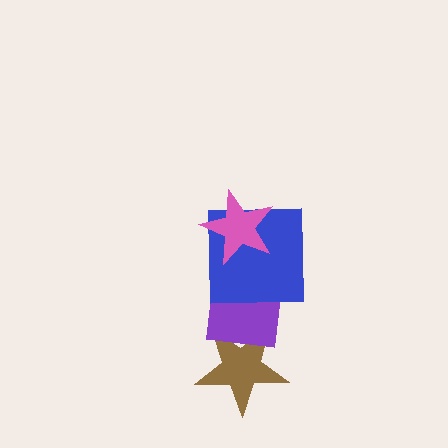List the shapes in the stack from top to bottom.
From top to bottom: the pink star, the blue square, the purple square, the brown star.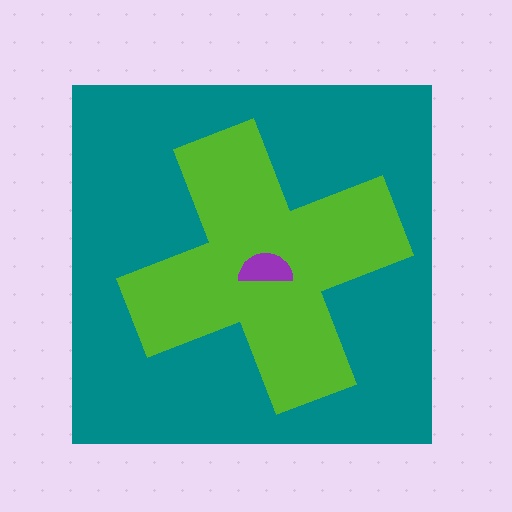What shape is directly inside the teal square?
The lime cross.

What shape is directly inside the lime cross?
The purple semicircle.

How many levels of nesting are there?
3.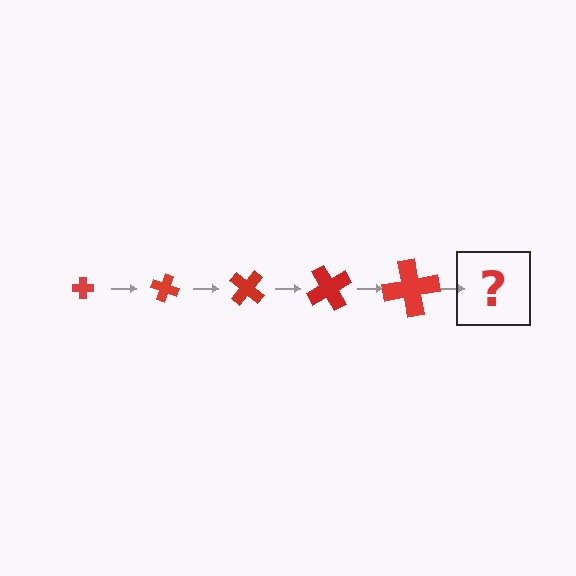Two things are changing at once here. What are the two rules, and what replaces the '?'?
The two rules are that the cross grows larger each step and it rotates 20 degrees each step. The '?' should be a cross, larger than the previous one and rotated 100 degrees from the start.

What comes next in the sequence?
The next element should be a cross, larger than the previous one and rotated 100 degrees from the start.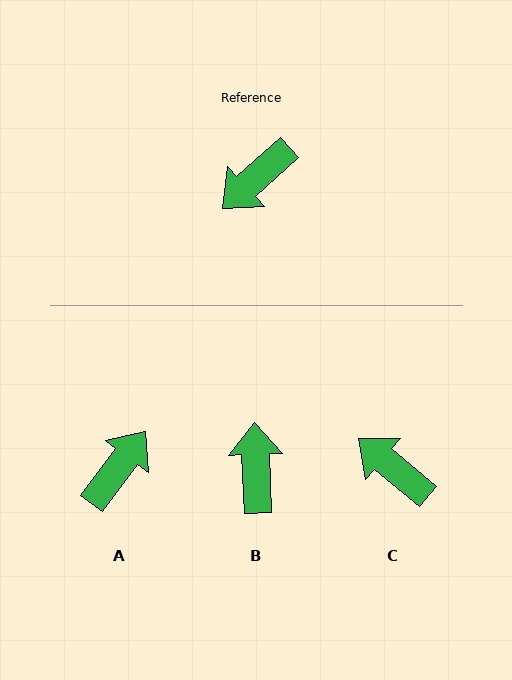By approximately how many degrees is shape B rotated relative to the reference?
Approximately 130 degrees clockwise.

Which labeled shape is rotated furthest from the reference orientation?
A, about 169 degrees away.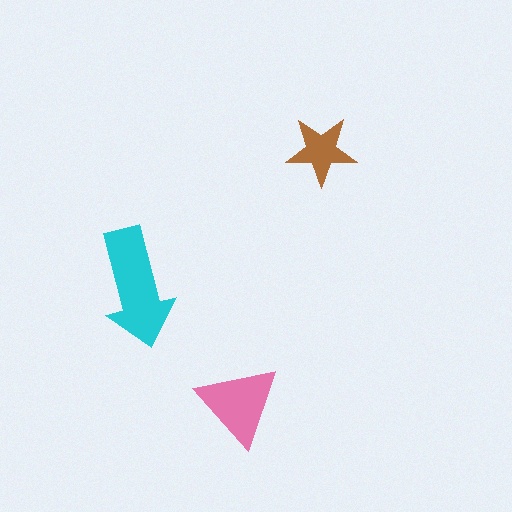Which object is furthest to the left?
The cyan arrow is leftmost.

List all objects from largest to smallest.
The cyan arrow, the pink triangle, the brown star.